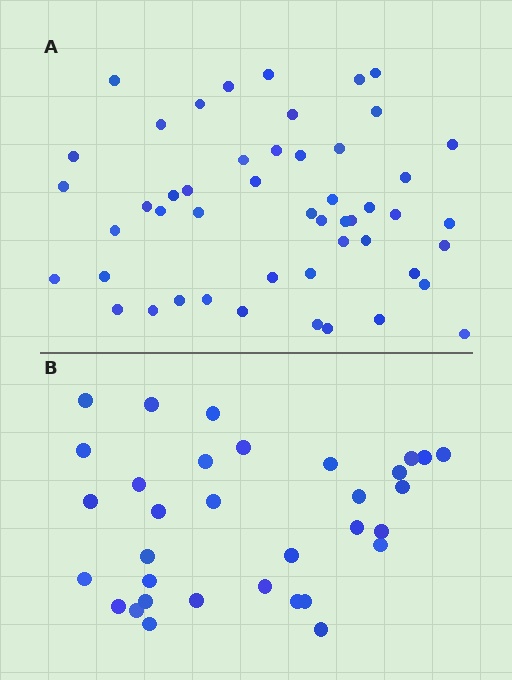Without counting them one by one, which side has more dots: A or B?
Region A (the top region) has more dots.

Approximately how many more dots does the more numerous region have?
Region A has approximately 15 more dots than region B.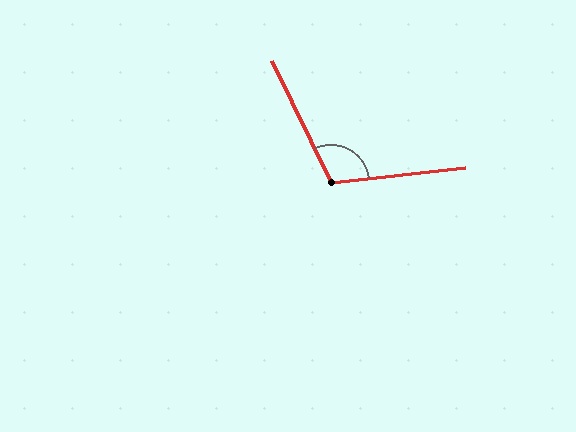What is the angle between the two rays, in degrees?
Approximately 109 degrees.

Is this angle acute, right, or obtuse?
It is obtuse.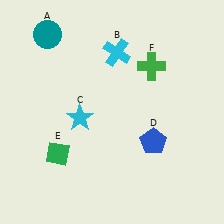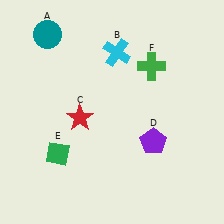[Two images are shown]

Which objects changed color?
C changed from cyan to red. D changed from blue to purple.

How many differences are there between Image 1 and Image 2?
There are 2 differences between the two images.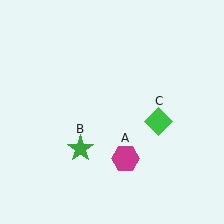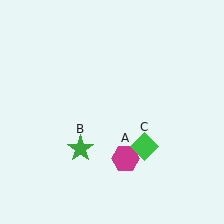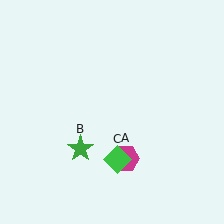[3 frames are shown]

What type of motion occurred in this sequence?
The green diamond (object C) rotated clockwise around the center of the scene.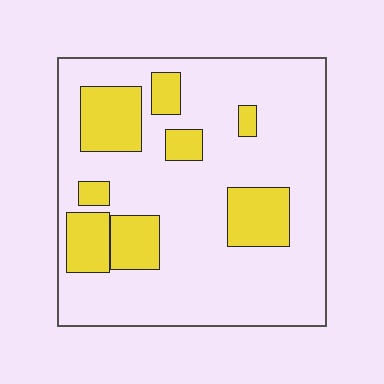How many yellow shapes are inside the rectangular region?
8.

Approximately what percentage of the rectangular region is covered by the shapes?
Approximately 25%.